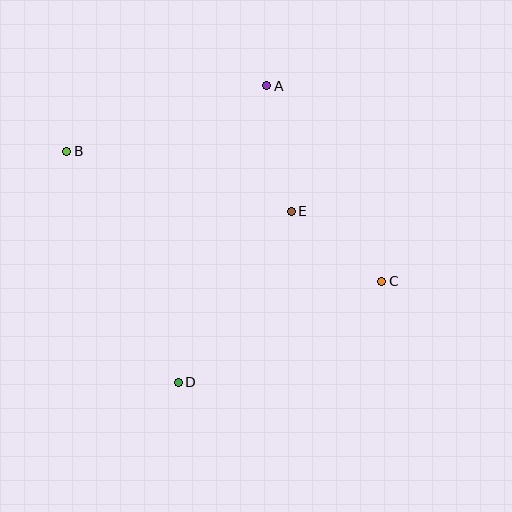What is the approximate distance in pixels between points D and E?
The distance between D and E is approximately 205 pixels.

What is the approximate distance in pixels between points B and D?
The distance between B and D is approximately 256 pixels.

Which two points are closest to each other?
Points C and E are closest to each other.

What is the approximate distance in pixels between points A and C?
The distance between A and C is approximately 226 pixels.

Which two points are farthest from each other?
Points B and C are farthest from each other.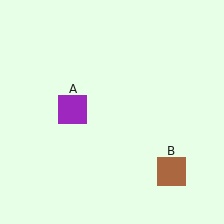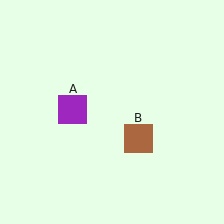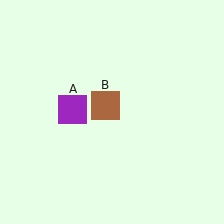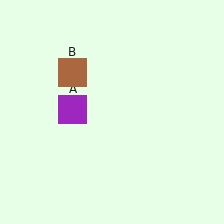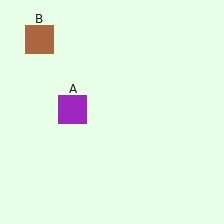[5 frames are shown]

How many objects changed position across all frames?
1 object changed position: brown square (object B).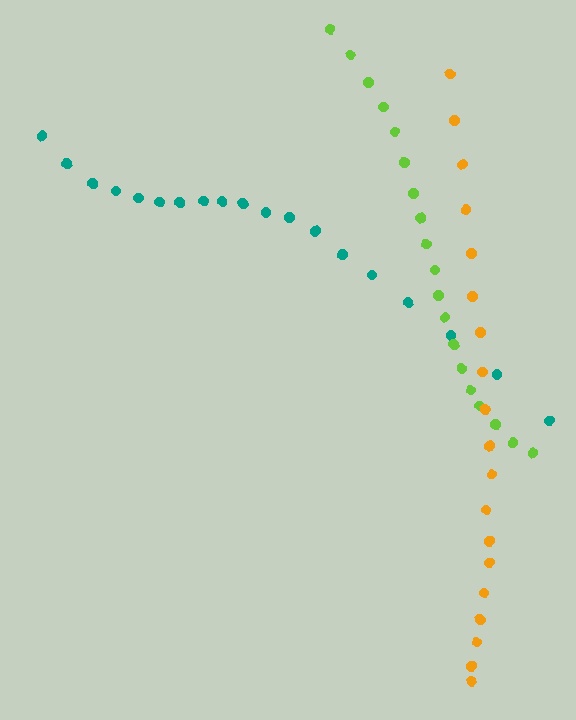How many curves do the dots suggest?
There are 3 distinct paths.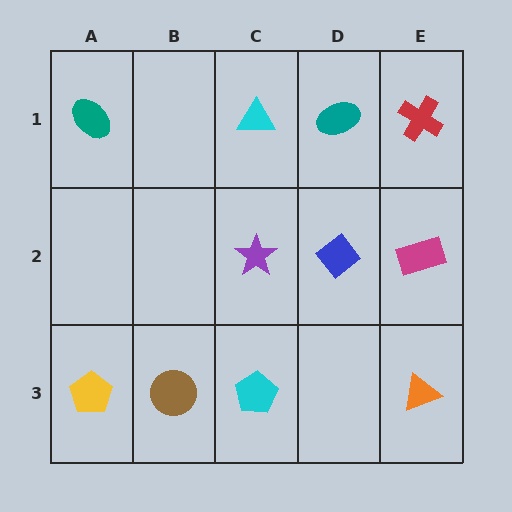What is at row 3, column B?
A brown circle.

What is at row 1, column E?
A red cross.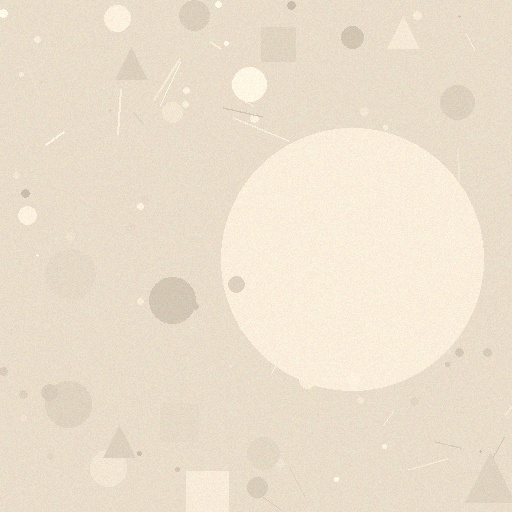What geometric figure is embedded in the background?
A circle is embedded in the background.